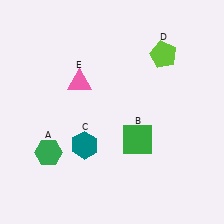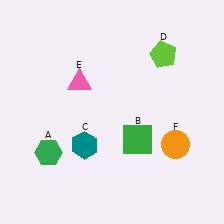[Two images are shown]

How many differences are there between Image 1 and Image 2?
There is 1 difference between the two images.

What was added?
An orange circle (F) was added in Image 2.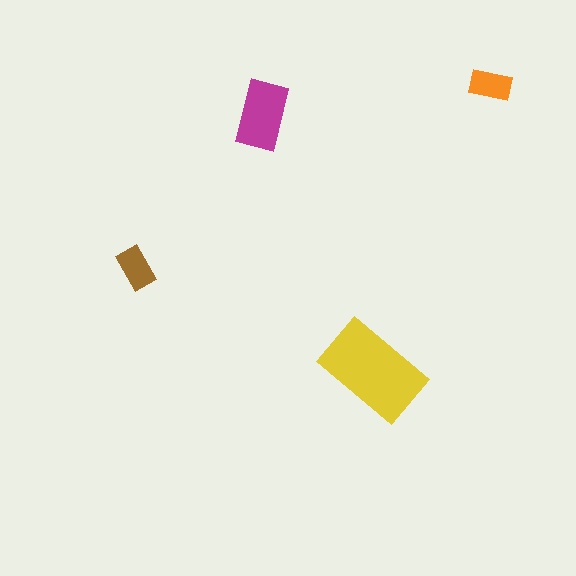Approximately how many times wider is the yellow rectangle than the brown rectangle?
About 2.5 times wider.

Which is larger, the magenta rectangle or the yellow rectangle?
The yellow one.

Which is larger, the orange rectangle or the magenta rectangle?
The magenta one.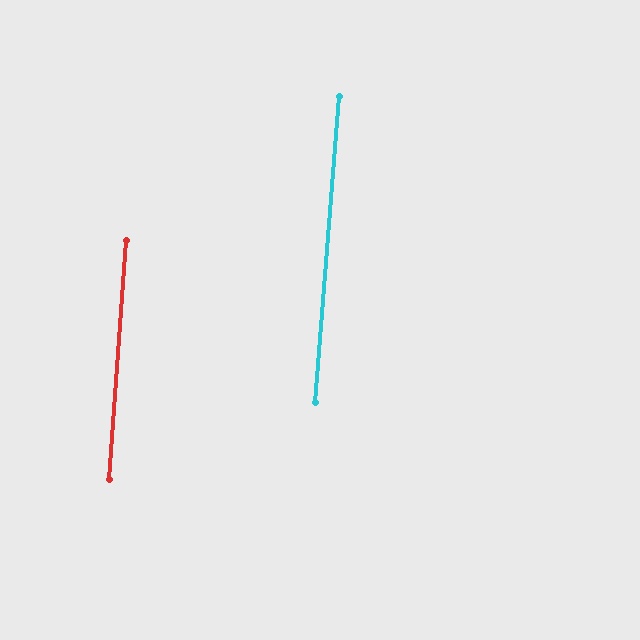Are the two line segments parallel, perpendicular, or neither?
Parallel — their directions differ by only 0.2°.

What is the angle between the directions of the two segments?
Approximately 0 degrees.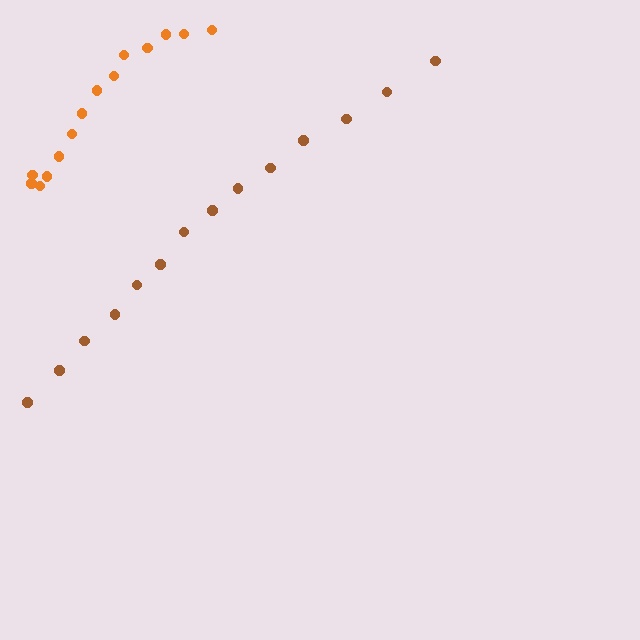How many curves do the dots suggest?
There are 2 distinct paths.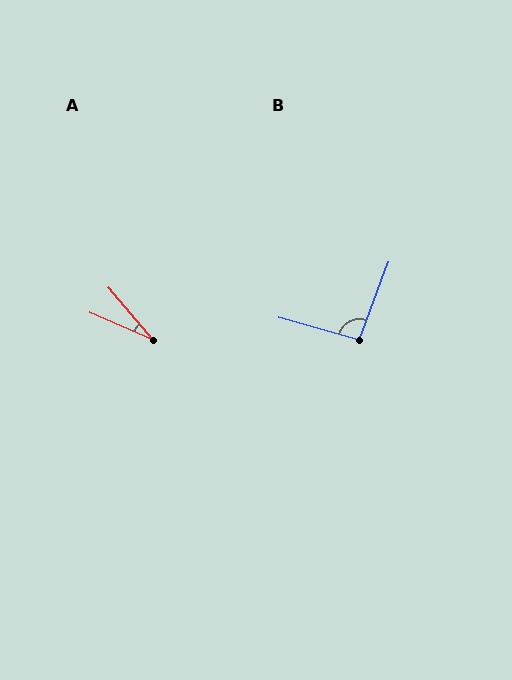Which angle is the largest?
B, at approximately 95 degrees.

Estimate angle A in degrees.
Approximately 27 degrees.